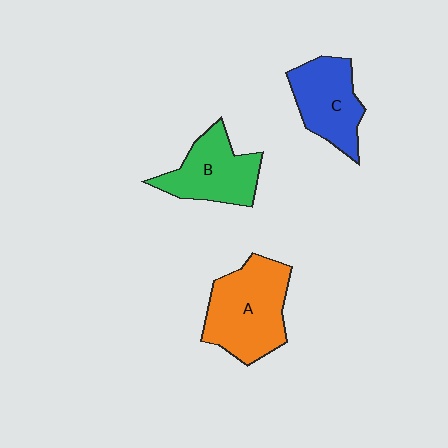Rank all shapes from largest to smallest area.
From largest to smallest: A (orange), B (green), C (blue).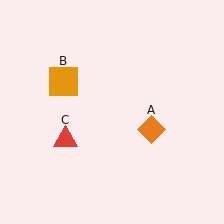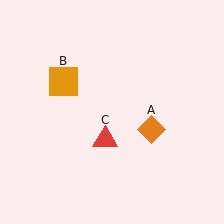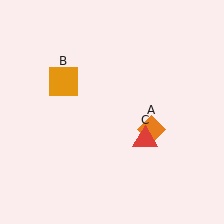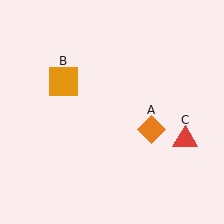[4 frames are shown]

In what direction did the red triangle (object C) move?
The red triangle (object C) moved right.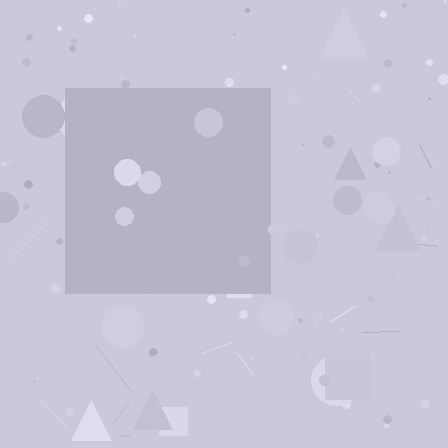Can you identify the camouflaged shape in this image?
The camouflaged shape is a square.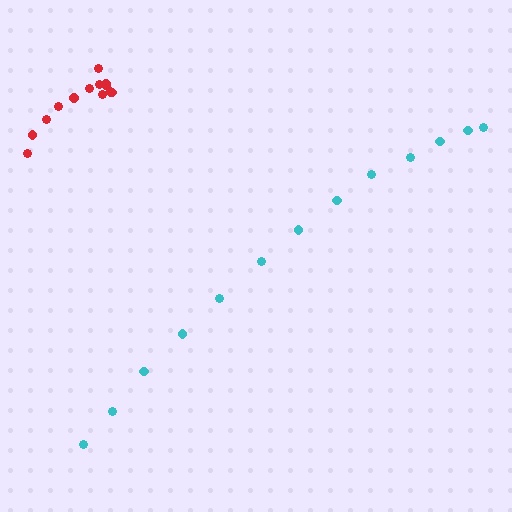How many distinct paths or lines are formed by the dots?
There are 2 distinct paths.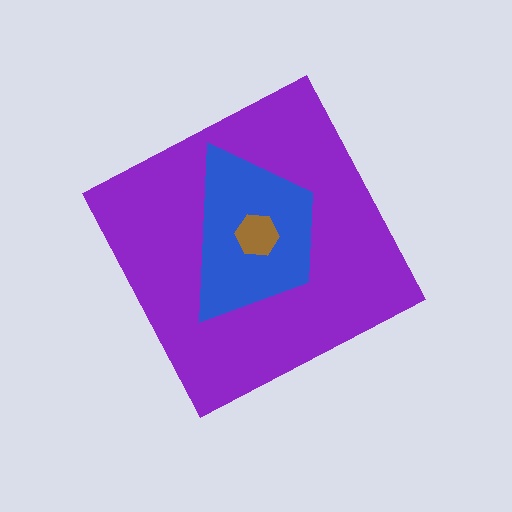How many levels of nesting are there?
3.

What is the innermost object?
The brown hexagon.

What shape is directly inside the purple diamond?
The blue trapezoid.